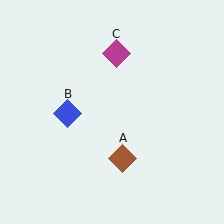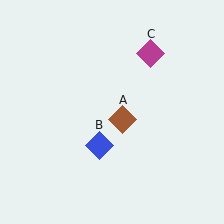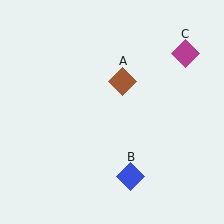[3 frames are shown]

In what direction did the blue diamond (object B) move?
The blue diamond (object B) moved down and to the right.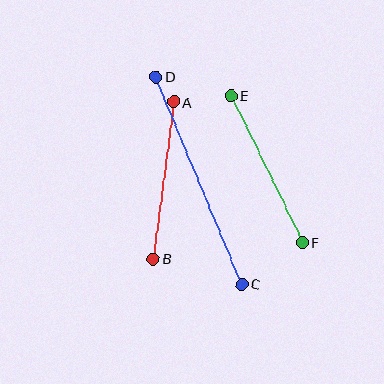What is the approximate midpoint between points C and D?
The midpoint is at approximately (199, 180) pixels.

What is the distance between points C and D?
The distance is approximately 225 pixels.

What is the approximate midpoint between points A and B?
The midpoint is at approximately (163, 181) pixels.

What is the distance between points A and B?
The distance is approximately 158 pixels.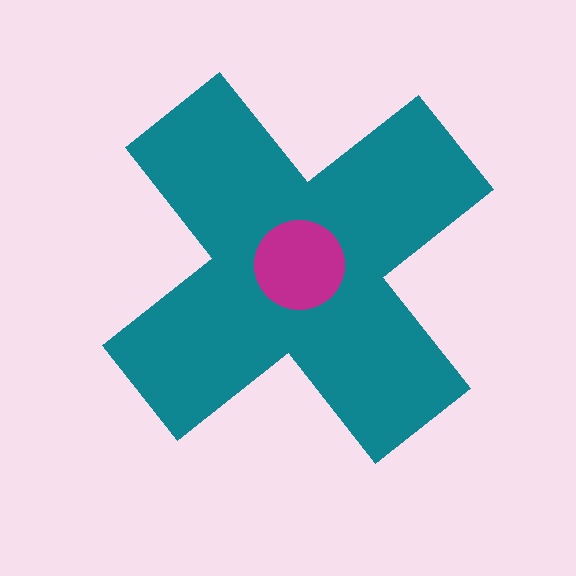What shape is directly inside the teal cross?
The magenta circle.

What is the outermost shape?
The teal cross.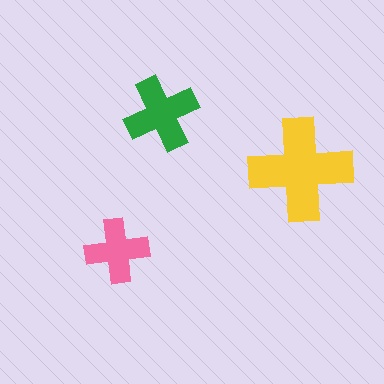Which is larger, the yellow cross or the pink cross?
The yellow one.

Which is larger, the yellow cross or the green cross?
The yellow one.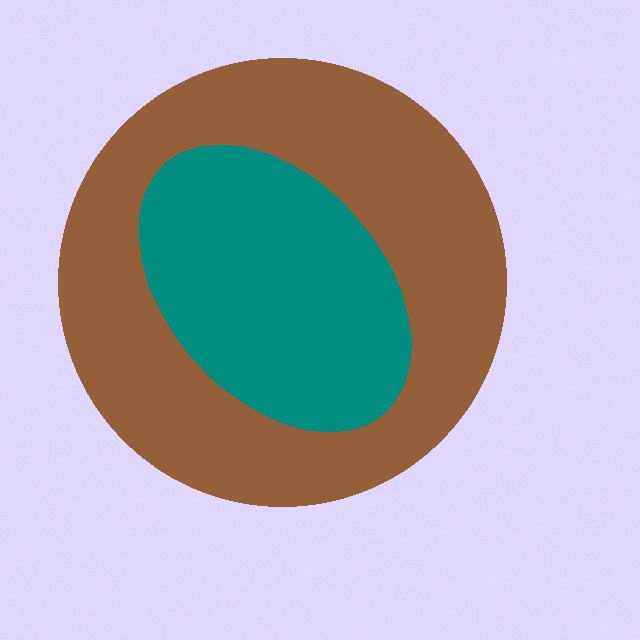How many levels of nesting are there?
2.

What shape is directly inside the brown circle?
The teal ellipse.